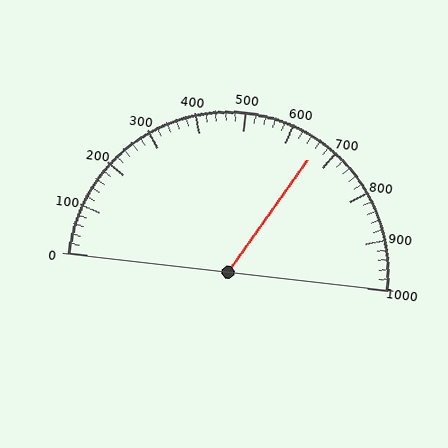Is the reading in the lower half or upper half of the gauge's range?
The reading is in the upper half of the range (0 to 1000).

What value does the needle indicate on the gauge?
The needle indicates approximately 660.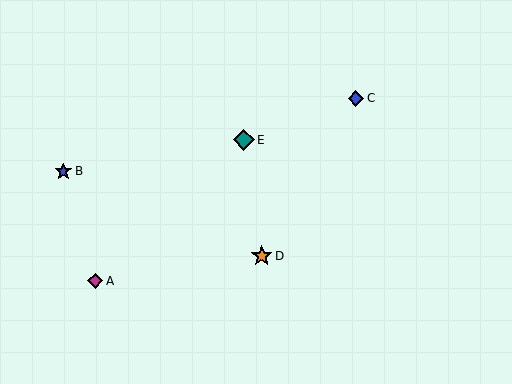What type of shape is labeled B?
Shape B is a blue star.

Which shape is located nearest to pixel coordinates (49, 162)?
The blue star (labeled B) at (63, 172) is nearest to that location.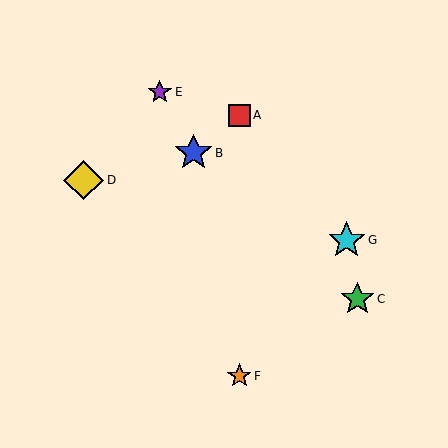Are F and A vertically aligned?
Yes, both are at x≈239.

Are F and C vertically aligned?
No, F is at x≈239 and C is at x≈357.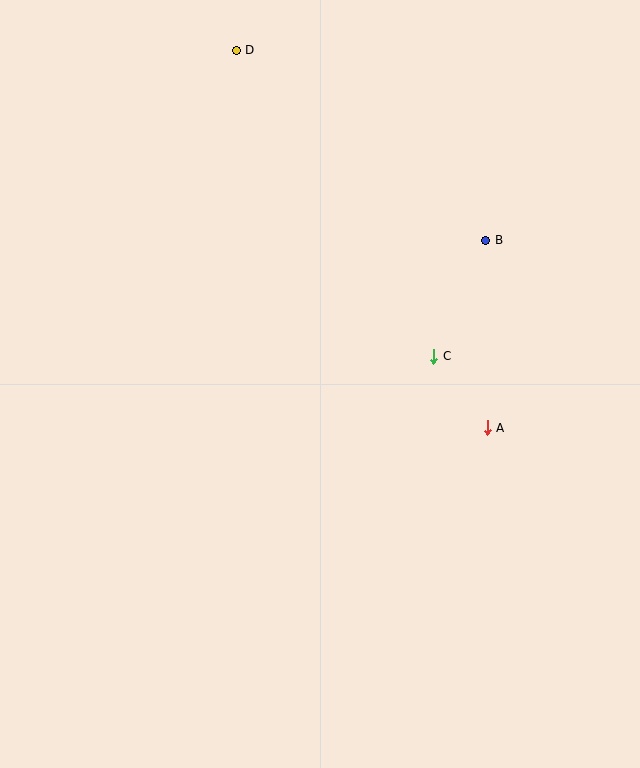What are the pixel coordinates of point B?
Point B is at (486, 240).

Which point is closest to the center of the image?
Point C at (434, 356) is closest to the center.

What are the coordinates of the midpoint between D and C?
The midpoint between D and C is at (335, 203).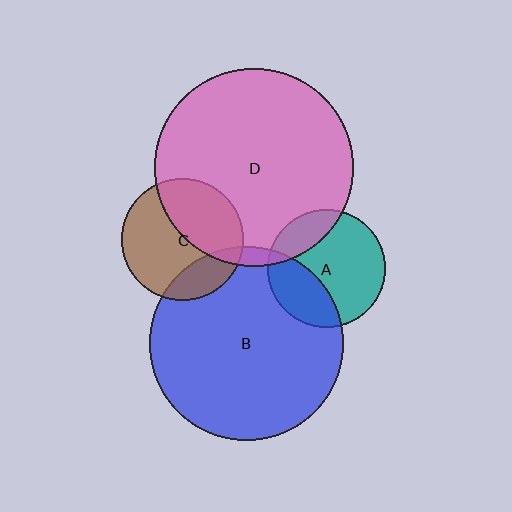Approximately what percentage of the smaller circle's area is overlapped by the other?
Approximately 5%.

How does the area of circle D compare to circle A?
Approximately 2.8 times.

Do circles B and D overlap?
Yes.